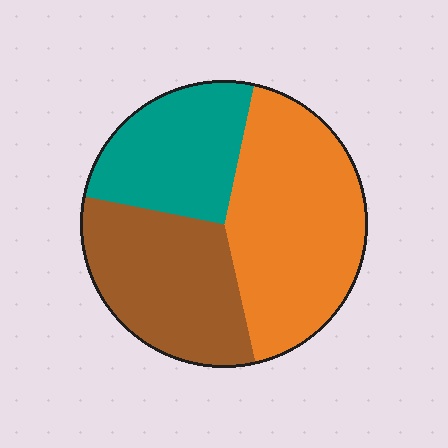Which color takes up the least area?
Teal, at roughly 25%.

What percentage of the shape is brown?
Brown covers about 30% of the shape.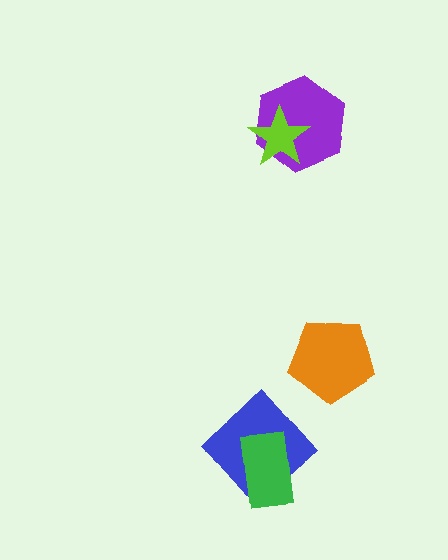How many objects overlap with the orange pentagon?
0 objects overlap with the orange pentagon.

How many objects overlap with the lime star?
1 object overlaps with the lime star.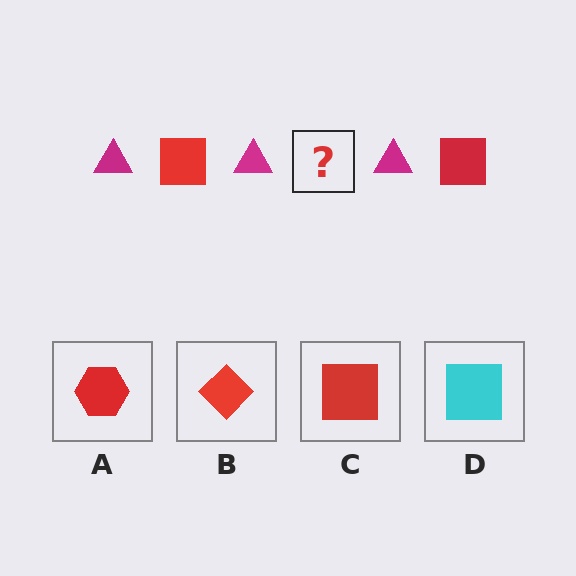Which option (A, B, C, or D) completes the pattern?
C.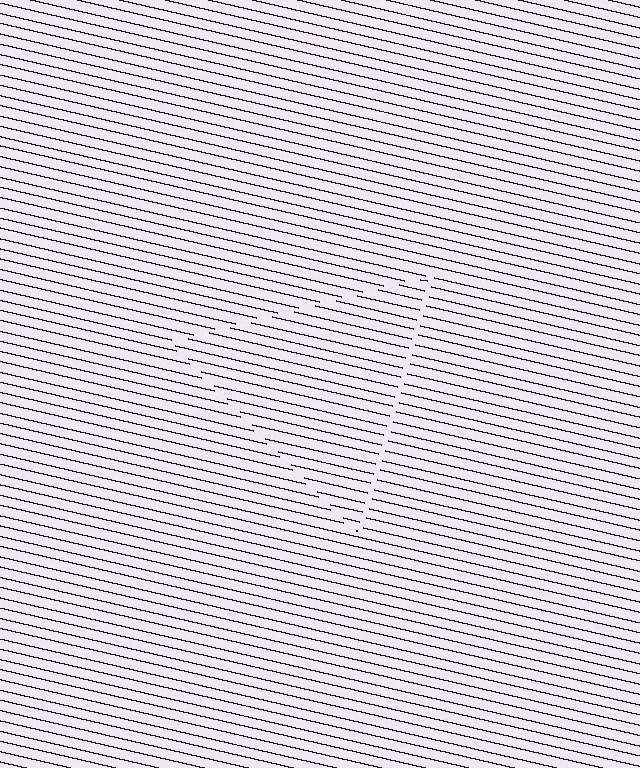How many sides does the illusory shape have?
3 sides — the line-ends trace a triangle.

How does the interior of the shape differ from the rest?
The interior of the shape contains the same grating, shifted by half a period — the contour is defined by the phase discontinuity where line-ends from the inner and outer gratings abut.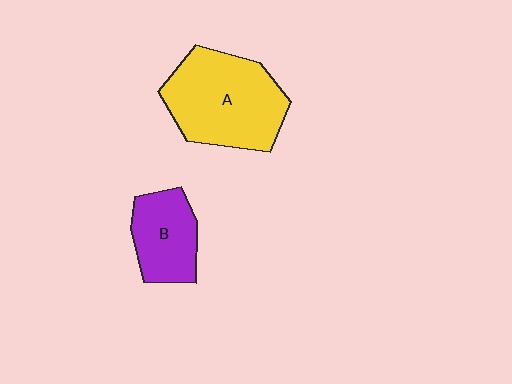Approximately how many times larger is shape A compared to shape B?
Approximately 1.8 times.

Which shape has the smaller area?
Shape B (purple).